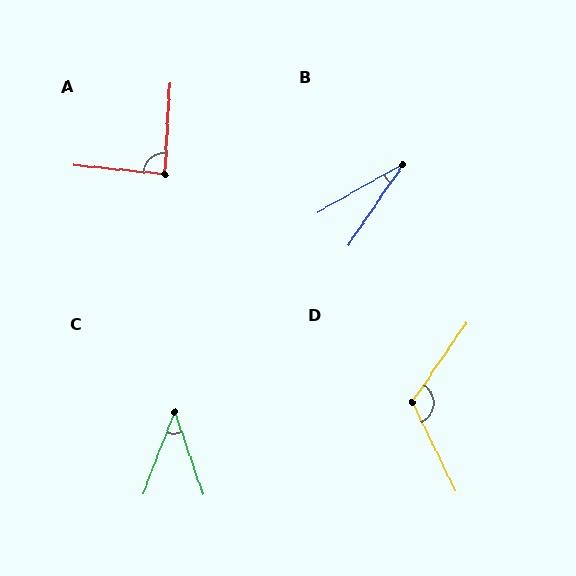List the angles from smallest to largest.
B (27°), C (40°), A (88°), D (119°).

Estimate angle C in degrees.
Approximately 40 degrees.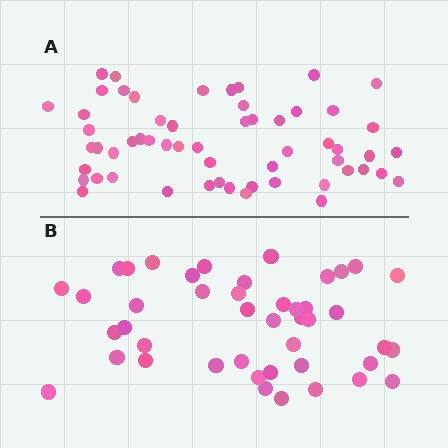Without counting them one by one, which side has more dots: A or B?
Region A (the top region) has more dots.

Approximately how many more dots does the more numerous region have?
Region A has approximately 15 more dots than region B.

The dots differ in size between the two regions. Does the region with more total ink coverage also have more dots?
No. Region B has more total ink coverage because its dots are larger, but region A actually contains more individual dots. Total area can be misleading — the number of items is what matters here.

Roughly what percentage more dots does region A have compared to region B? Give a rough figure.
About 30% more.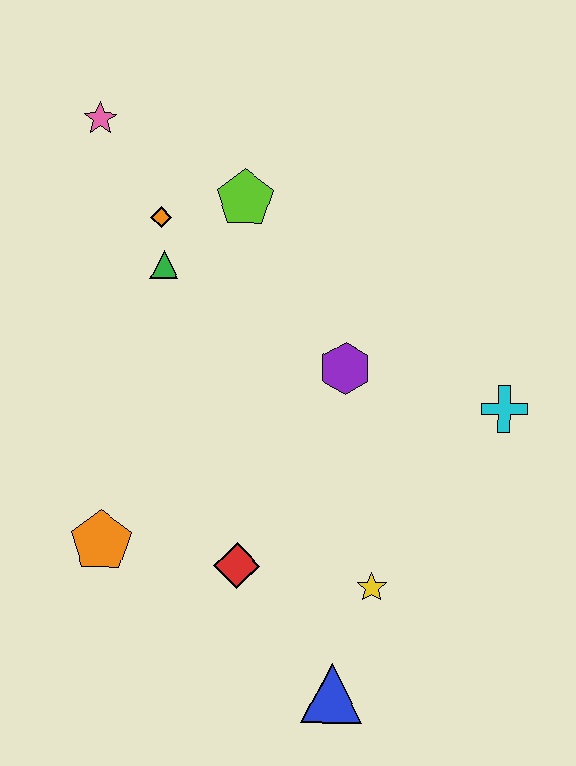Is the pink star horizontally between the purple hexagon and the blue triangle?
No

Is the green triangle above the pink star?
No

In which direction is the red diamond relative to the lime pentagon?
The red diamond is below the lime pentagon.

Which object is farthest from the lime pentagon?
The blue triangle is farthest from the lime pentagon.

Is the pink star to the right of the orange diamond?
No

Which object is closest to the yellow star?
The blue triangle is closest to the yellow star.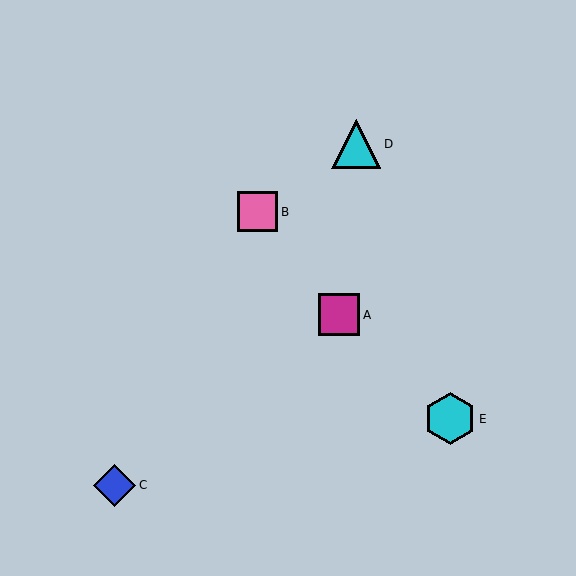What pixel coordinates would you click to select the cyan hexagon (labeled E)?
Click at (450, 419) to select the cyan hexagon E.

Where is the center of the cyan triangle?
The center of the cyan triangle is at (356, 144).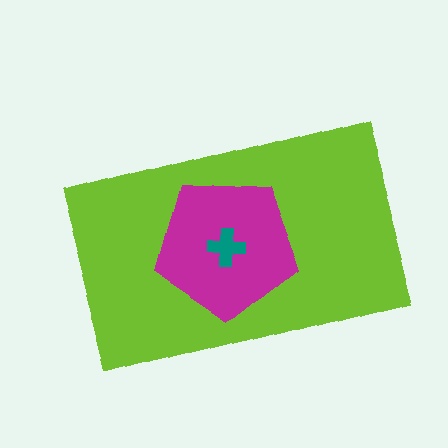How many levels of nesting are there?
3.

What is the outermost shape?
The lime rectangle.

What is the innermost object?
The teal cross.